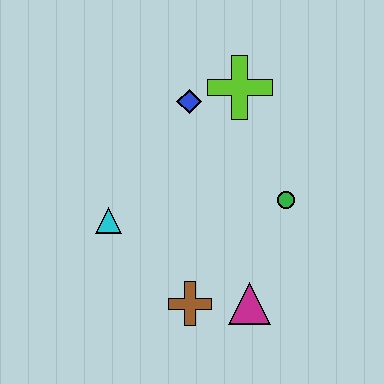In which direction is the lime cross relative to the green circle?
The lime cross is above the green circle.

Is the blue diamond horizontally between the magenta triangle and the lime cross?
No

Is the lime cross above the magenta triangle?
Yes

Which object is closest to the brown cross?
The magenta triangle is closest to the brown cross.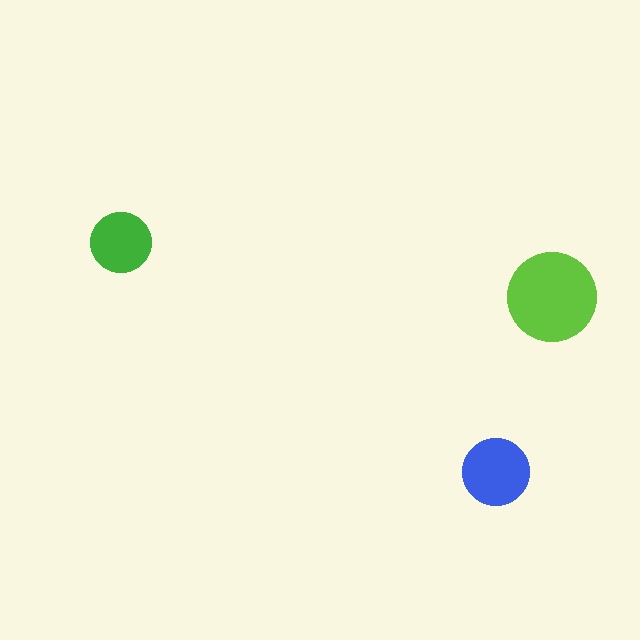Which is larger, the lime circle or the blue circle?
The lime one.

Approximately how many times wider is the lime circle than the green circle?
About 1.5 times wider.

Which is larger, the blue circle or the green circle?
The blue one.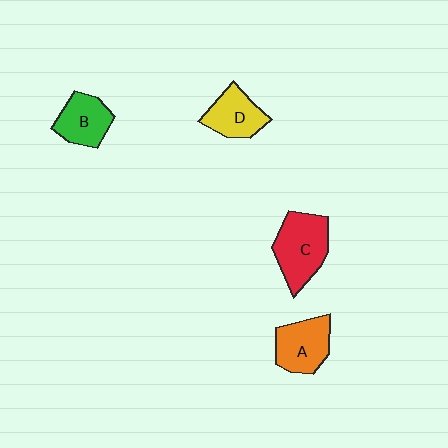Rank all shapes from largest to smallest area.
From largest to smallest: C (red), A (orange), B (green), D (yellow).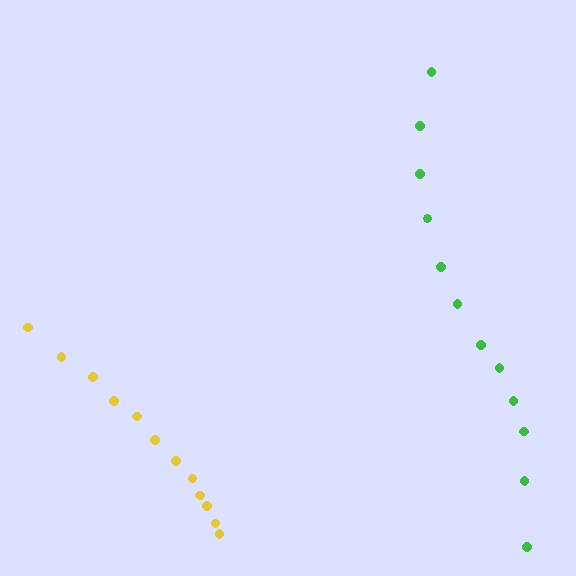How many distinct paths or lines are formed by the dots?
There are 2 distinct paths.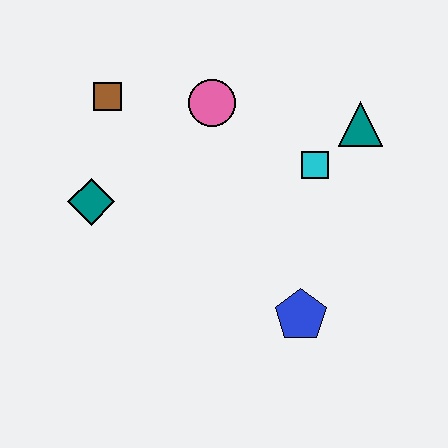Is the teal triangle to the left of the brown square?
No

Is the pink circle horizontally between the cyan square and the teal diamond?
Yes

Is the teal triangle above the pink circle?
No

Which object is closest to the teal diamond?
The brown square is closest to the teal diamond.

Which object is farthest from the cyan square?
The teal diamond is farthest from the cyan square.